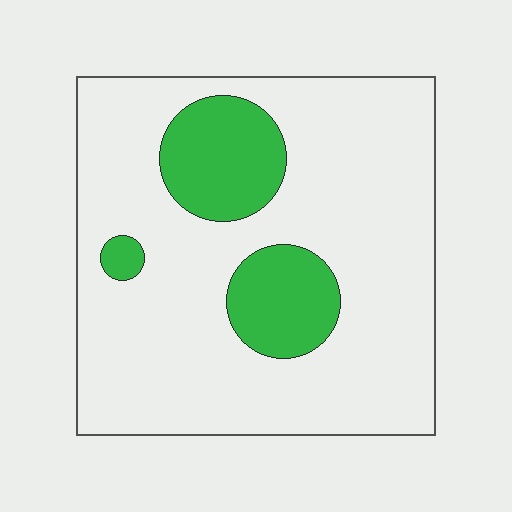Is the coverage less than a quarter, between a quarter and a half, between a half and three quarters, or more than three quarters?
Less than a quarter.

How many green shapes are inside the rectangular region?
3.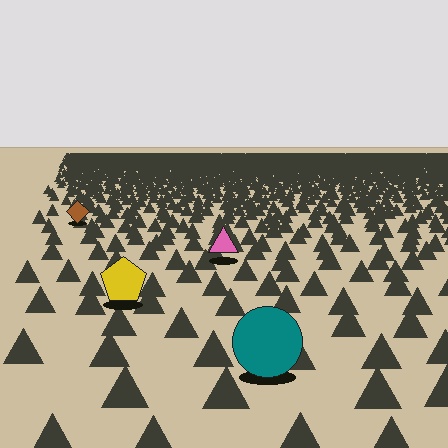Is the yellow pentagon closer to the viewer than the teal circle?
No. The teal circle is closer — you can tell from the texture gradient: the ground texture is coarser near it.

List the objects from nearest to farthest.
From nearest to farthest: the teal circle, the yellow pentagon, the pink triangle, the brown diamond.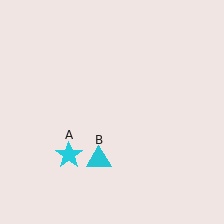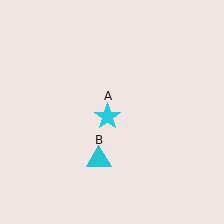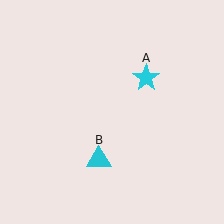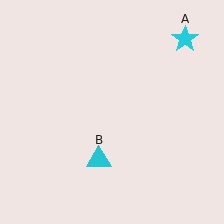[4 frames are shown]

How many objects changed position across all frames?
1 object changed position: cyan star (object A).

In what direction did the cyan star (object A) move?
The cyan star (object A) moved up and to the right.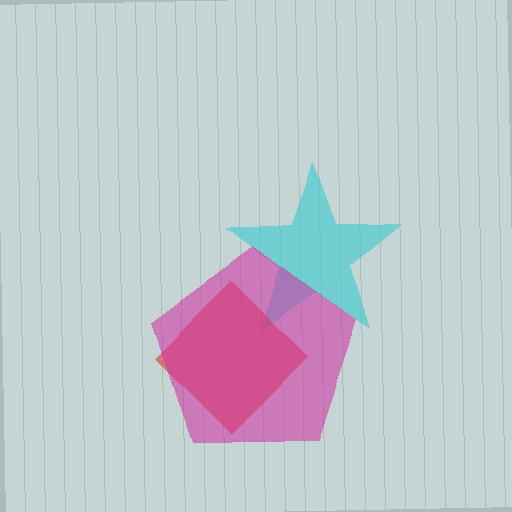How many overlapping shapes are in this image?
There are 3 overlapping shapes in the image.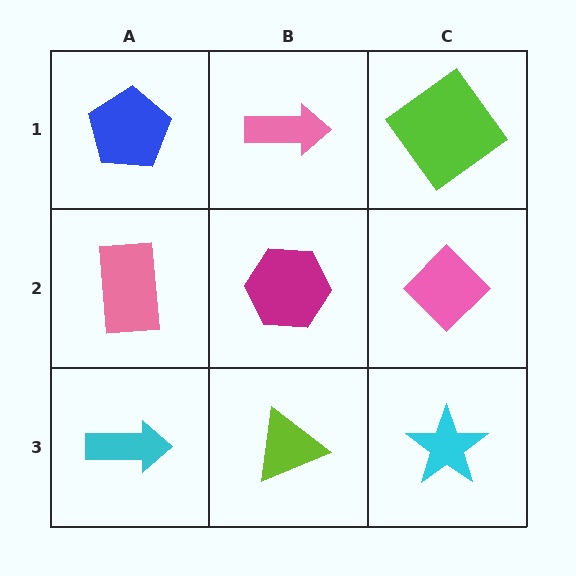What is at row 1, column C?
A lime diamond.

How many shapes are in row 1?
3 shapes.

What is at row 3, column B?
A lime triangle.